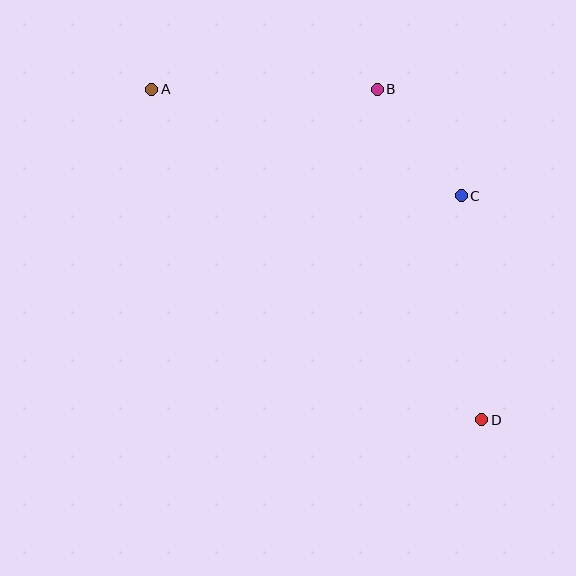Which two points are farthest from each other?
Points A and D are farthest from each other.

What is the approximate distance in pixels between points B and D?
The distance between B and D is approximately 347 pixels.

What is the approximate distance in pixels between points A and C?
The distance between A and C is approximately 328 pixels.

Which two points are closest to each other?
Points B and C are closest to each other.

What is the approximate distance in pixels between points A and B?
The distance between A and B is approximately 226 pixels.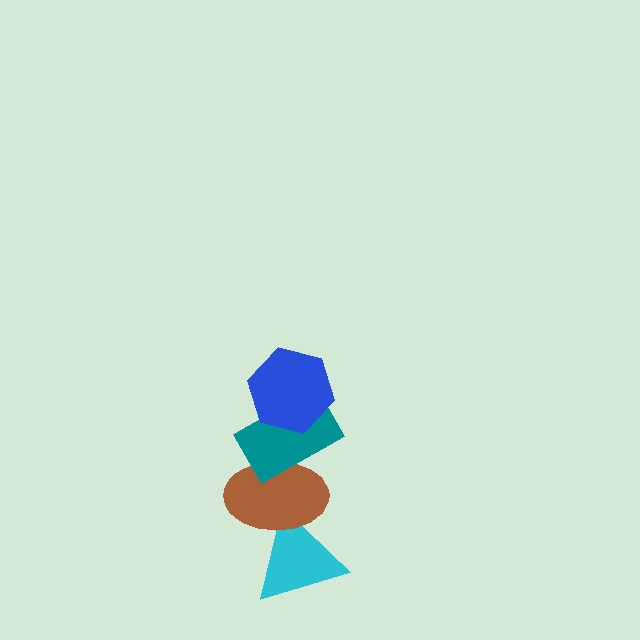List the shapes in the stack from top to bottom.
From top to bottom: the blue hexagon, the teal rectangle, the brown ellipse, the cyan triangle.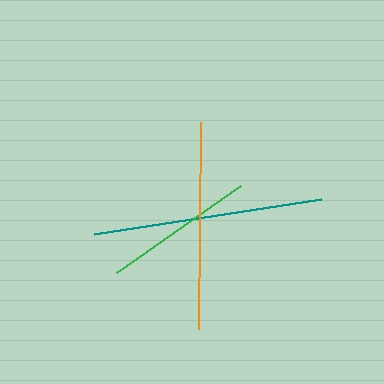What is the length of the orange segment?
The orange segment is approximately 206 pixels long.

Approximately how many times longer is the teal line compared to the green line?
The teal line is approximately 1.5 times the length of the green line.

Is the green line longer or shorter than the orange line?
The orange line is longer than the green line.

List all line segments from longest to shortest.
From longest to shortest: teal, orange, green.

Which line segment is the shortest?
The green line is the shortest at approximately 151 pixels.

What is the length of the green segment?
The green segment is approximately 151 pixels long.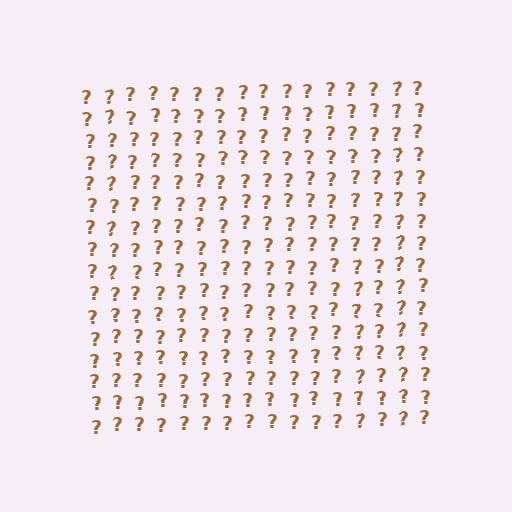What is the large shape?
The large shape is a square.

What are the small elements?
The small elements are question marks.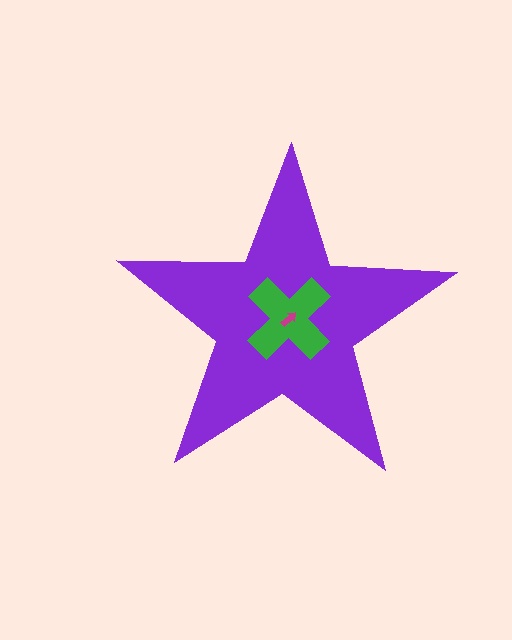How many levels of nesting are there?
3.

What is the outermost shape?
The purple star.